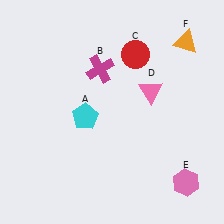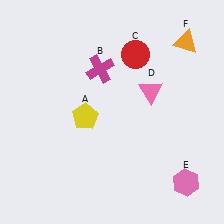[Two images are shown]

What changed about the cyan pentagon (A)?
In Image 1, A is cyan. In Image 2, it changed to yellow.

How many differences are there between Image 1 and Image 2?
There is 1 difference between the two images.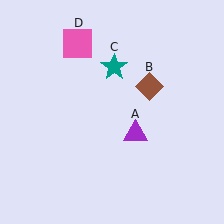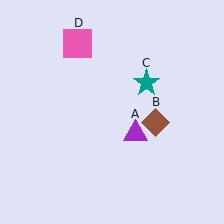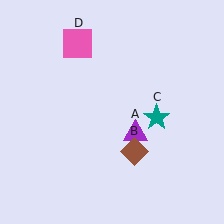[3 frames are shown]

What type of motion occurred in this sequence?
The brown diamond (object B), teal star (object C) rotated clockwise around the center of the scene.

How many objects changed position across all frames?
2 objects changed position: brown diamond (object B), teal star (object C).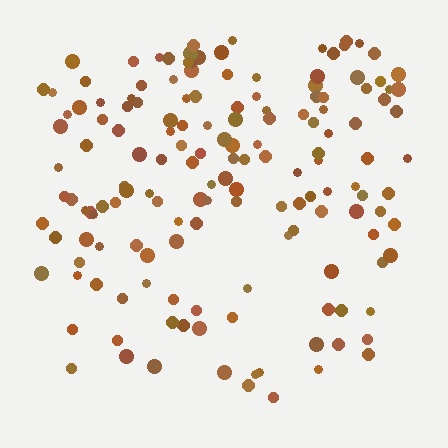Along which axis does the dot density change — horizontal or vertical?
Vertical.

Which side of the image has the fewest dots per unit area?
The bottom.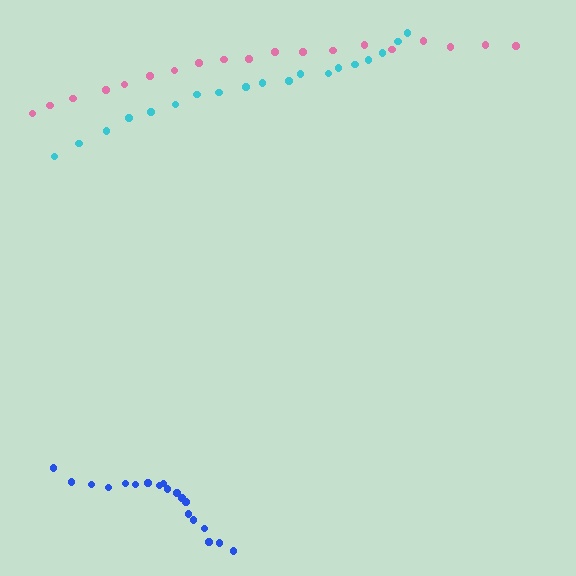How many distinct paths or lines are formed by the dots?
There are 3 distinct paths.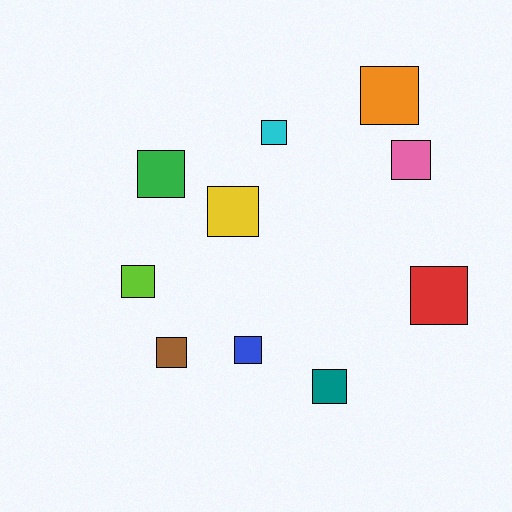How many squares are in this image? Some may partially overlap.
There are 10 squares.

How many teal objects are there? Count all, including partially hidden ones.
There is 1 teal object.